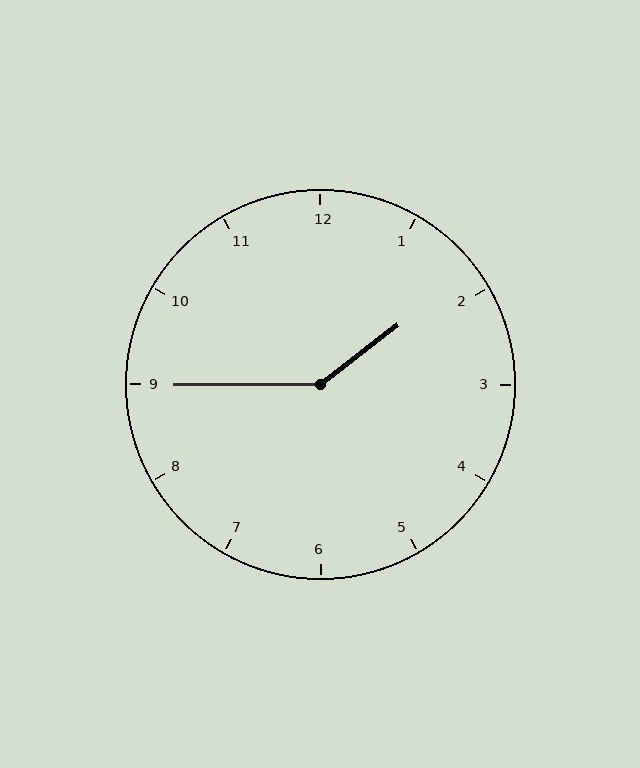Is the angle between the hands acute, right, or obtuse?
It is obtuse.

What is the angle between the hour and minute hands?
Approximately 142 degrees.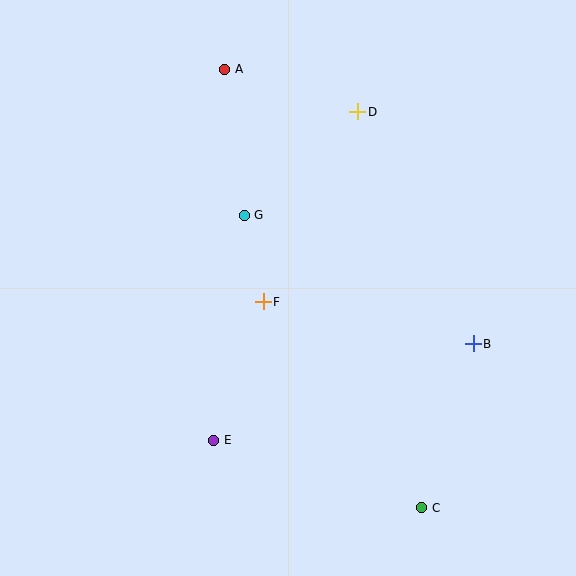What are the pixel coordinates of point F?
Point F is at (263, 302).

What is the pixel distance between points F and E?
The distance between F and E is 147 pixels.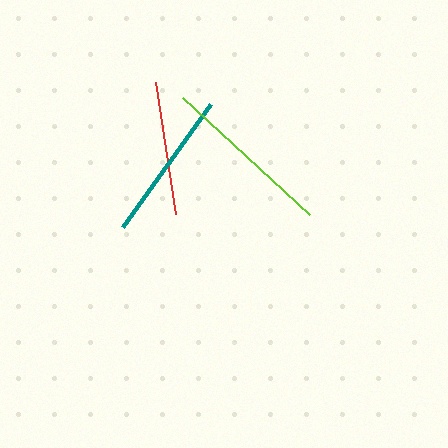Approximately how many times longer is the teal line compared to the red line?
The teal line is approximately 1.1 times the length of the red line.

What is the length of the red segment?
The red segment is approximately 134 pixels long.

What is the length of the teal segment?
The teal segment is approximately 151 pixels long.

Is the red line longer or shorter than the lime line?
The lime line is longer than the red line.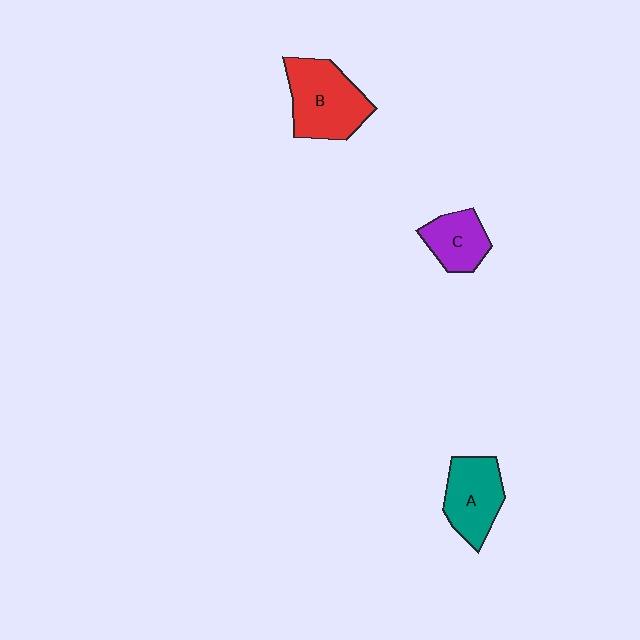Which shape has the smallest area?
Shape C (purple).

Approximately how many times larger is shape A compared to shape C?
Approximately 1.3 times.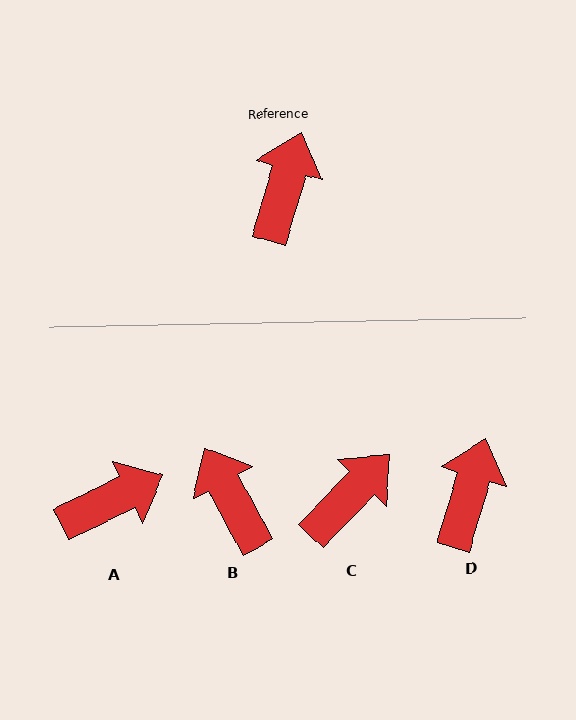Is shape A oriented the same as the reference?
No, it is off by about 48 degrees.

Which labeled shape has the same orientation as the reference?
D.